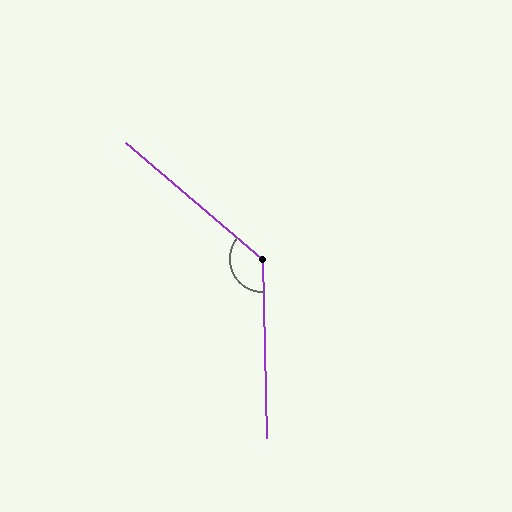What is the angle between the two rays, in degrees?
Approximately 132 degrees.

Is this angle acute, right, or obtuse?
It is obtuse.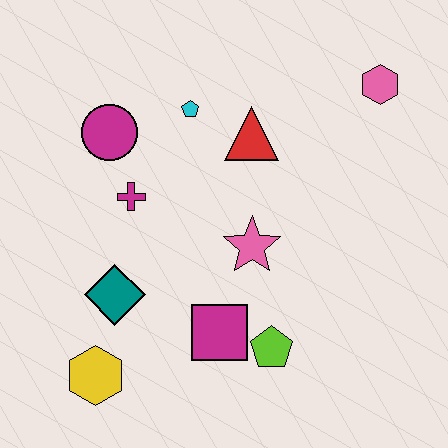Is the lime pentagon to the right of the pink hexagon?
No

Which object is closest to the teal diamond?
The yellow hexagon is closest to the teal diamond.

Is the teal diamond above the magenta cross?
No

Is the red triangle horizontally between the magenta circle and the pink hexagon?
Yes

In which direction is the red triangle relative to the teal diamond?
The red triangle is above the teal diamond.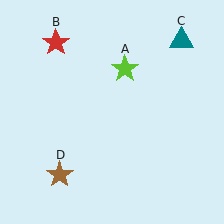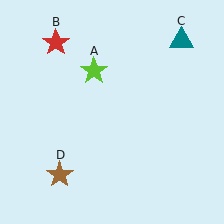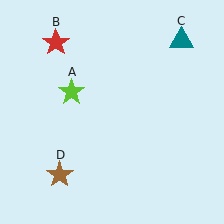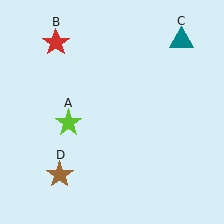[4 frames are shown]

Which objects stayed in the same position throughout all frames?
Red star (object B) and teal triangle (object C) and brown star (object D) remained stationary.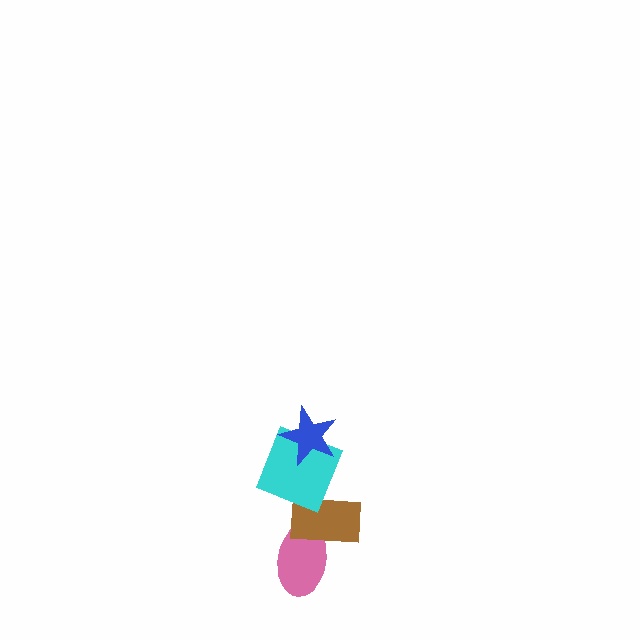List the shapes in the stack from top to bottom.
From top to bottom: the blue star, the cyan square, the brown rectangle, the pink ellipse.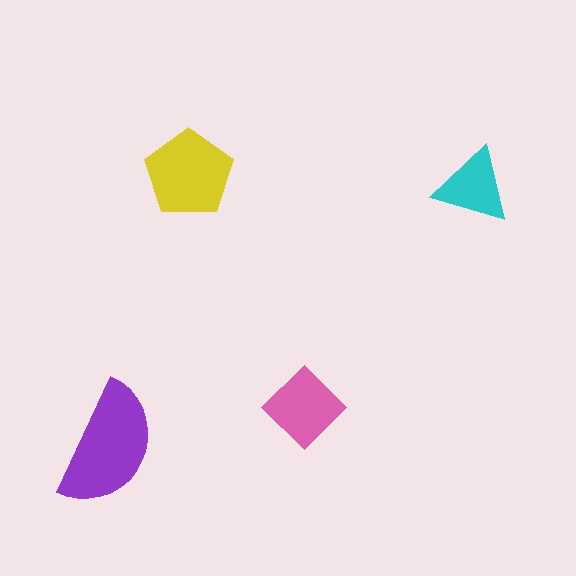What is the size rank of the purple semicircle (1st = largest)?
1st.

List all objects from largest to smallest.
The purple semicircle, the yellow pentagon, the pink diamond, the cyan triangle.